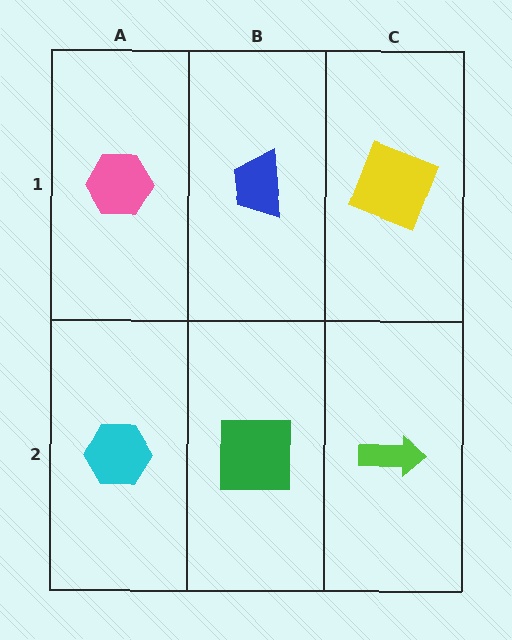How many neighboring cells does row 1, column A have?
2.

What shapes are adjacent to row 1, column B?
A green square (row 2, column B), a pink hexagon (row 1, column A), a yellow square (row 1, column C).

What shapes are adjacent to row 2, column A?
A pink hexagon (row 1, column A), a green square (row 2, column B).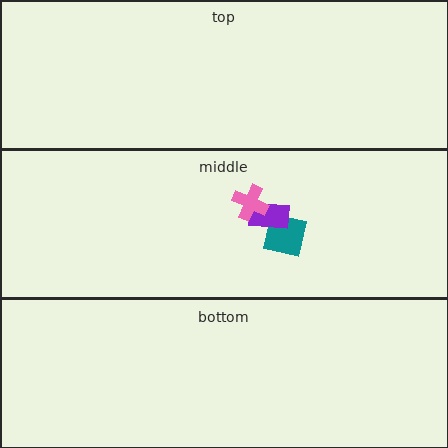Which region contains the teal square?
The middle region.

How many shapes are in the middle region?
3.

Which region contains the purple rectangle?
The middle region.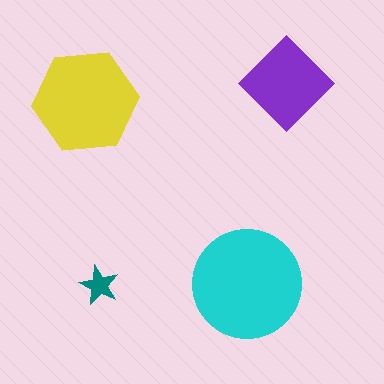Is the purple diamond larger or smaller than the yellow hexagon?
Smaller.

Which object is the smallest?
The teal star.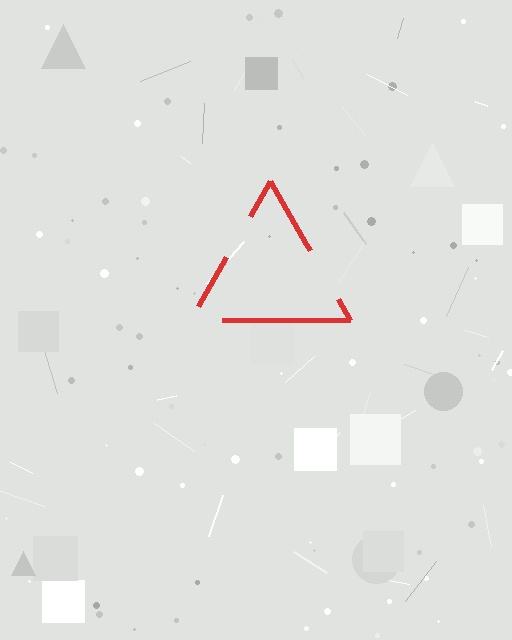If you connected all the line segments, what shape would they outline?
They would outline a triangle.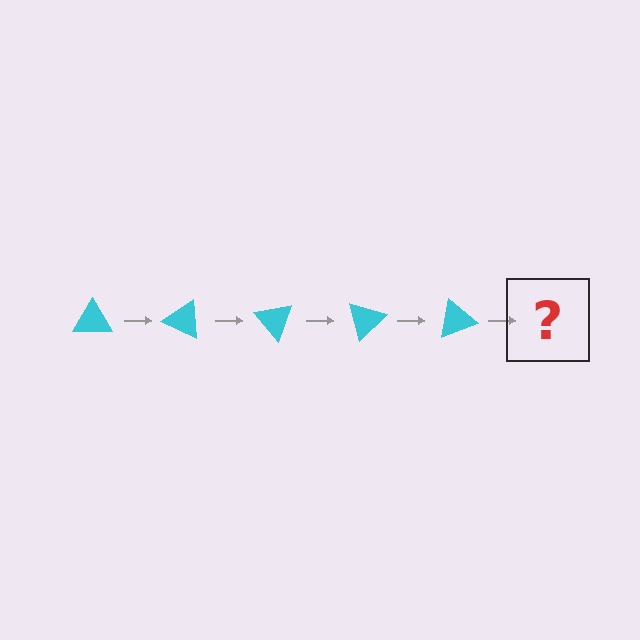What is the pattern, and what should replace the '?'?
The pattern is that the triangle rotates 25 degrees each step. The '?' should be a cyan triangle rotated 125 degrees.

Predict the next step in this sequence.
The next step is a cyan triangle rotated 125 degrees.